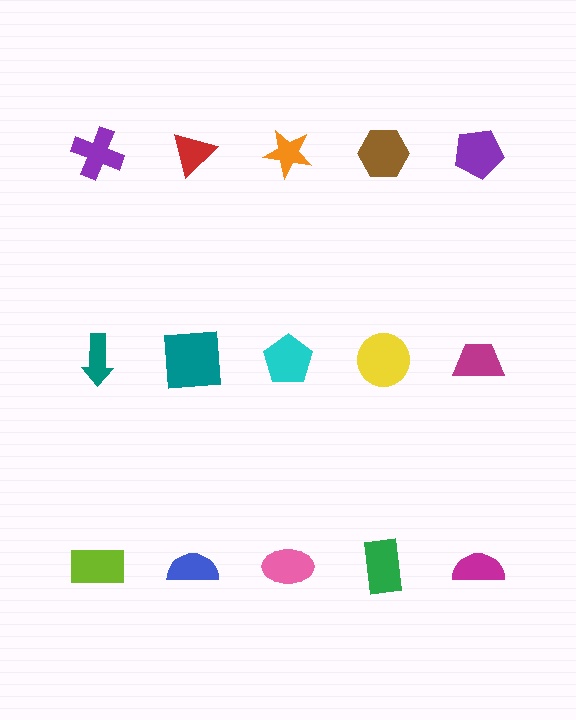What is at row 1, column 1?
A purple cross.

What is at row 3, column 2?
A blue semicircle.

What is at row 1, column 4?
A brown hexagon.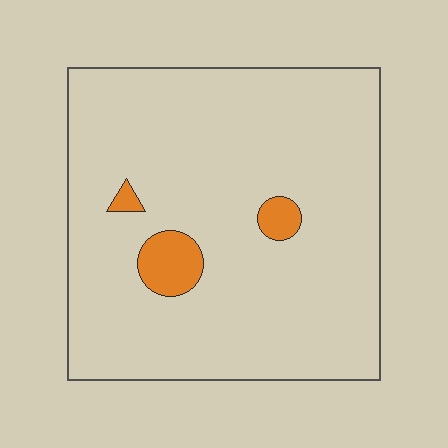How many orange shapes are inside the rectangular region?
3.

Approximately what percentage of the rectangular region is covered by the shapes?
Approximately 5%.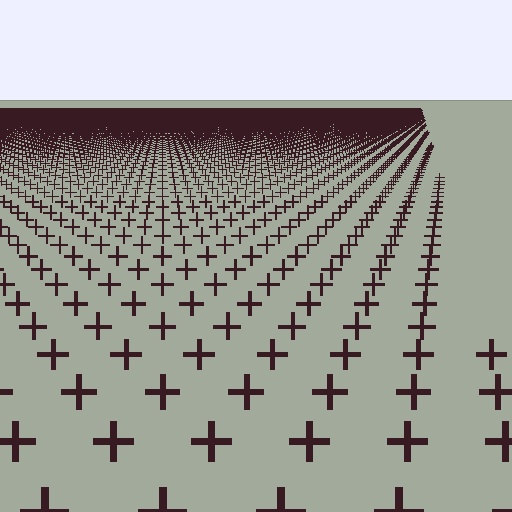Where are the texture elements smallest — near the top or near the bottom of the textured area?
Near the top.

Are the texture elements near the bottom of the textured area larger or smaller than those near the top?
Larger. Near the bottom, elements are closer to the viewer and appear at a bigger on-screen size.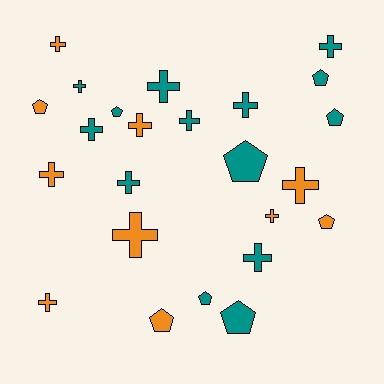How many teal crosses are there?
There are 8 teal crosses.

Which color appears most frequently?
Teal, with 14 objects.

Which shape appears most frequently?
Cross, with 15 objects.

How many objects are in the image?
There are 24 objects.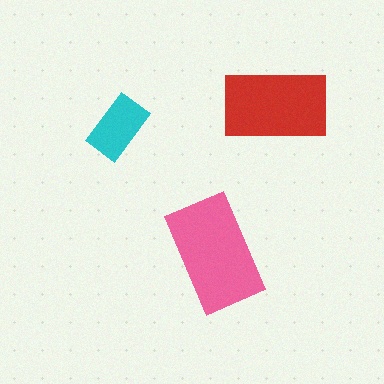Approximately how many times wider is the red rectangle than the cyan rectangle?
About 1.5 times wider.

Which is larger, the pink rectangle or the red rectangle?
The pink one.